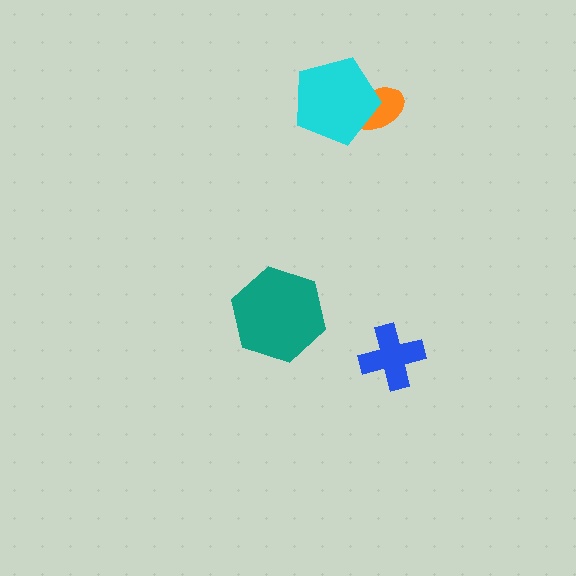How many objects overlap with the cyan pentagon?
1 object overlaps with the cyan pentagon.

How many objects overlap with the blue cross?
0 objects overlap with the blue cross.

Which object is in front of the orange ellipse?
The cyan pentagon is in front of the orange ellipse.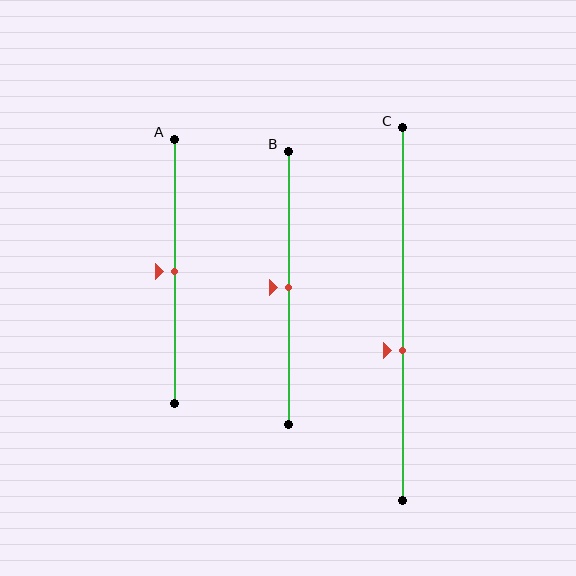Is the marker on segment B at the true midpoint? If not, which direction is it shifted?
Yes, the marker on segment B is at the true midpoint.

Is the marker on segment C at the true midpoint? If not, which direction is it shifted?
No, the marker on segment C is shifted downward by about 10% of the segment length.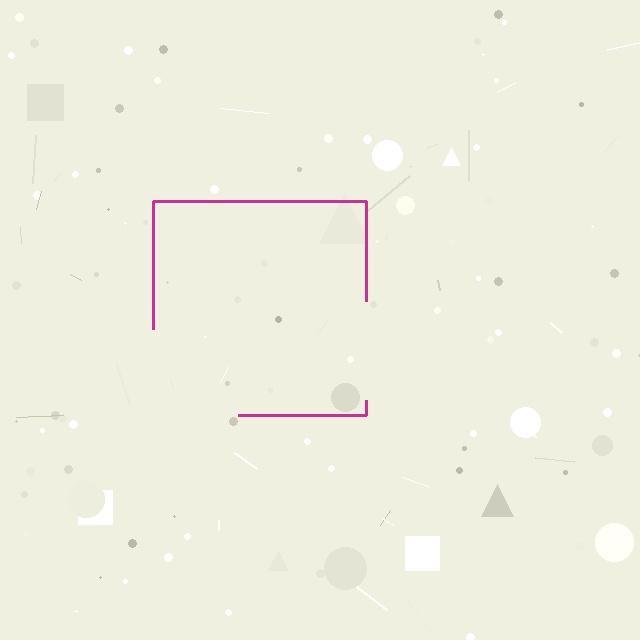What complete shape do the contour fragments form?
The contour fragments form a square.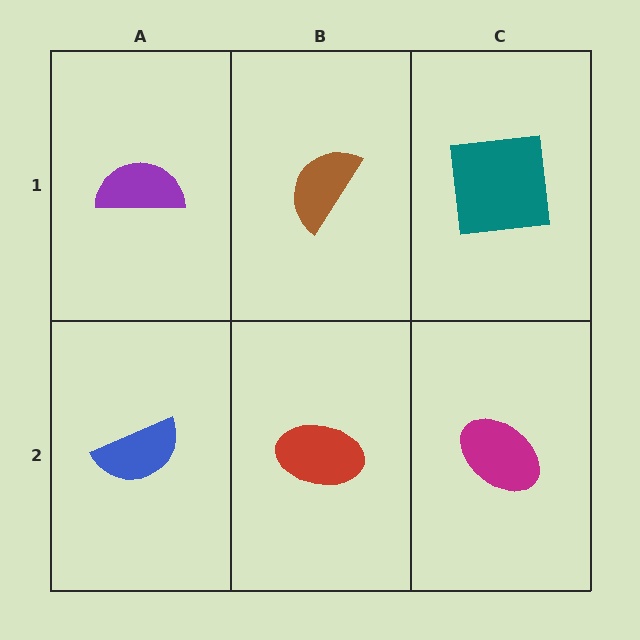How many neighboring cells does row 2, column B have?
3.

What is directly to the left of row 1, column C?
A brown semicircle.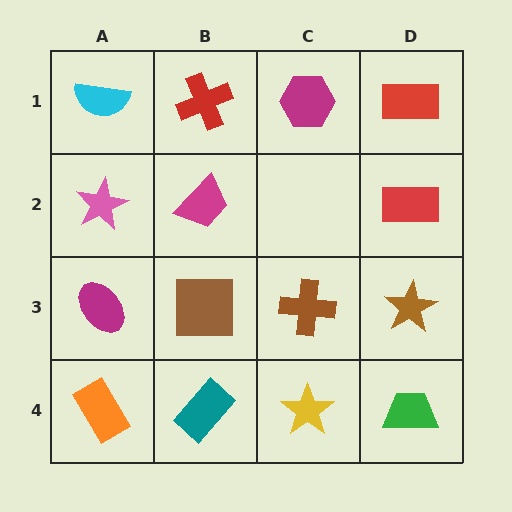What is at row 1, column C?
A magenta hexagon.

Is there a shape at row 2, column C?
No, that cell is empty.